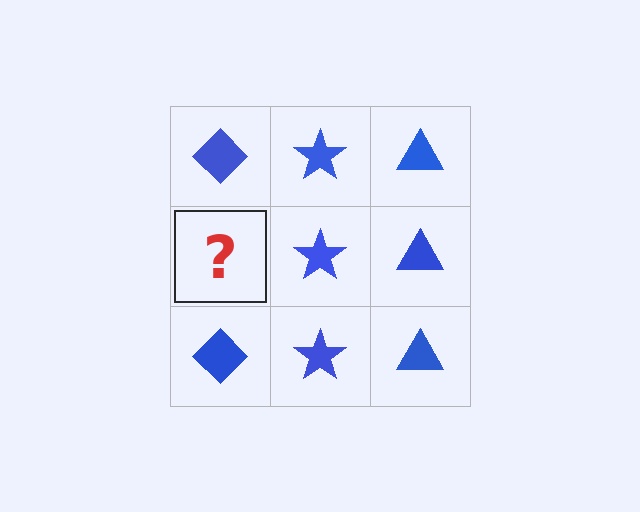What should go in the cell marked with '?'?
The missing cell should contain a blue diamond.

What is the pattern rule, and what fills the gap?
The rule is that each column has a consistent shape. The gap should be filled with a blue diamond.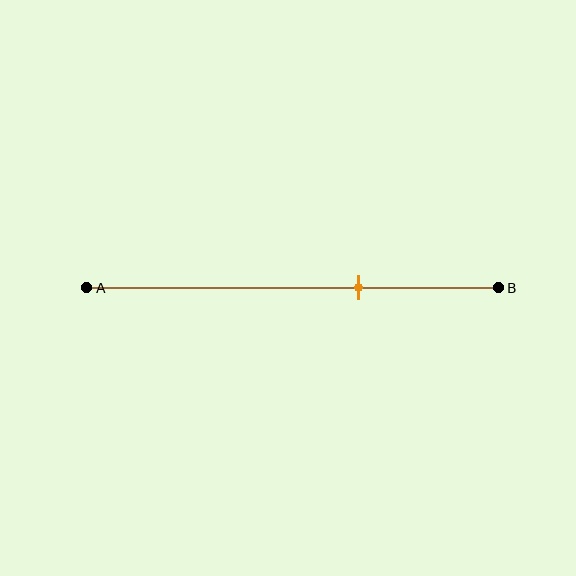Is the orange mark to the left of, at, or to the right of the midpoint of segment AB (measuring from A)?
The orange mark is to the right of the midpoint of segment AB.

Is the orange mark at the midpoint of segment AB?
No, the mark is at about 65% from A, not at the 50% midpoint.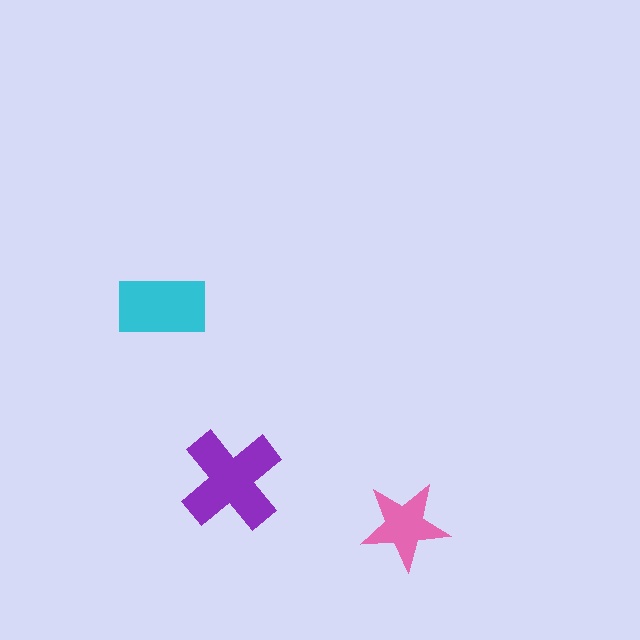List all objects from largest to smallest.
The purple cross, the cyan rectangle, the pink star.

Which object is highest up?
The cyan rectangle is topmost.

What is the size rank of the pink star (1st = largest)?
3rd.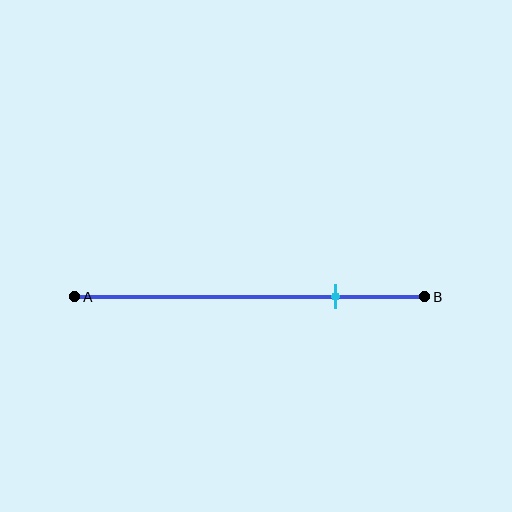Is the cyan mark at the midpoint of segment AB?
No, the mark is at about 75% from A, not at the 50% midpoint.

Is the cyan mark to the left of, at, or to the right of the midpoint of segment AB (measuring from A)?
The cyan mark is to the right of the midpoint of segment AB.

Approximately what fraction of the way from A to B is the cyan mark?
The cyan mark is approximately 75% of the way from A to B.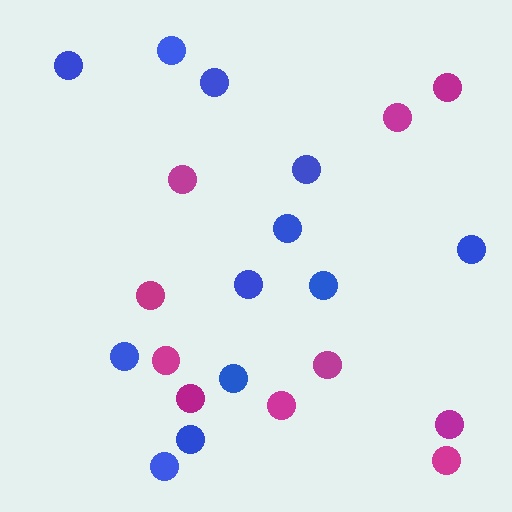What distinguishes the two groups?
There are 2 groups: one group of blue circles (12) and one group of magenta circles (10).